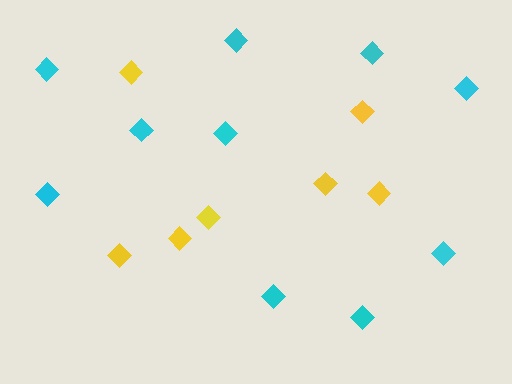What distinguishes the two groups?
There are 2 groups: one group of yellow diamonds (7) and one group of cyan diamonds (10).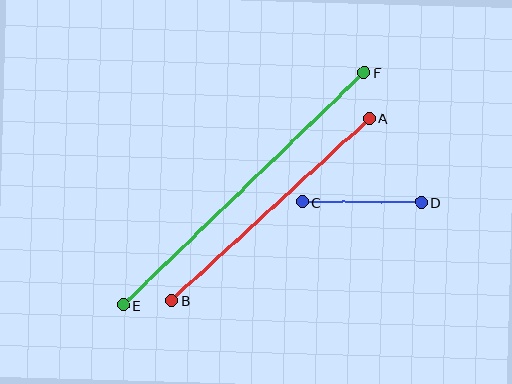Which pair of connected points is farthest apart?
Points E and F are farthest apart.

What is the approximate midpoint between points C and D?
The midpoint is at approximately (361, 202) pixels.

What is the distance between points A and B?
The distance is approximately 269 pixels.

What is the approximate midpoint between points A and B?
The midpoint is at approximately (270, 209) pixels.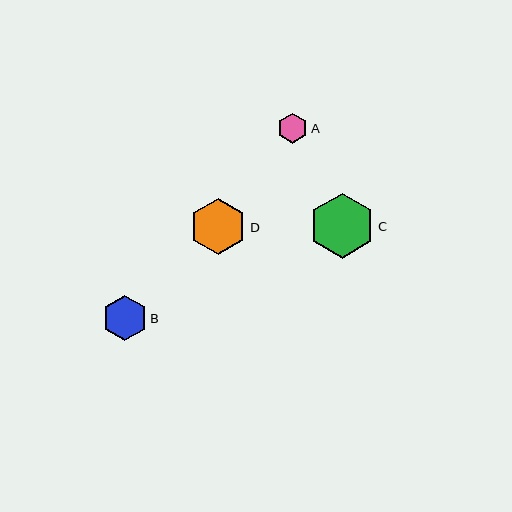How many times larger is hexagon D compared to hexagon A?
Hexagon D is approximately 1.9 times the size of hexagon A.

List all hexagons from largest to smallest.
From largest to smallest: C, D, B, A.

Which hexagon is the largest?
Hexagon C is the largest with a size of approximately 65 pixels.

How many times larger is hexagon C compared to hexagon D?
Hexagon C is approximately 1.2 times the size of hexagon D.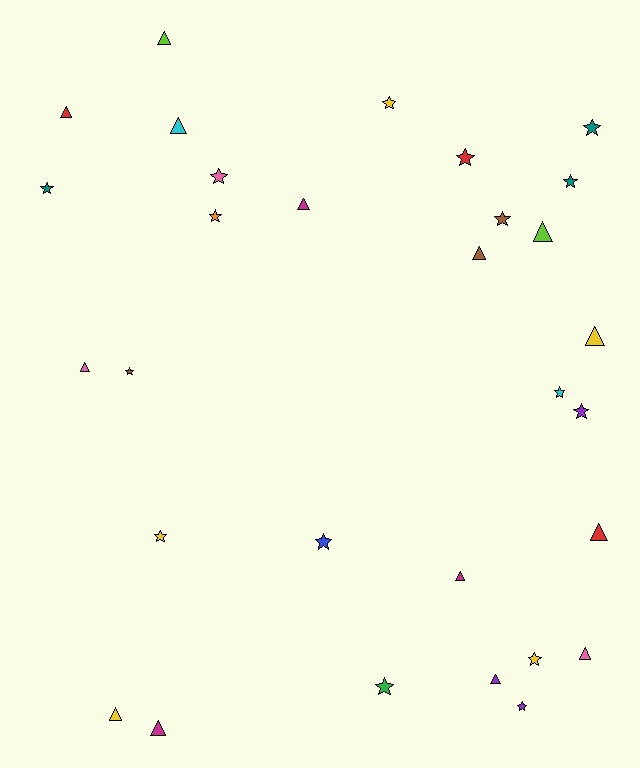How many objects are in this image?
There are 30 objects.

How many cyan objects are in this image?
There are 2 cyan objects.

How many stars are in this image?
There are 16 stars.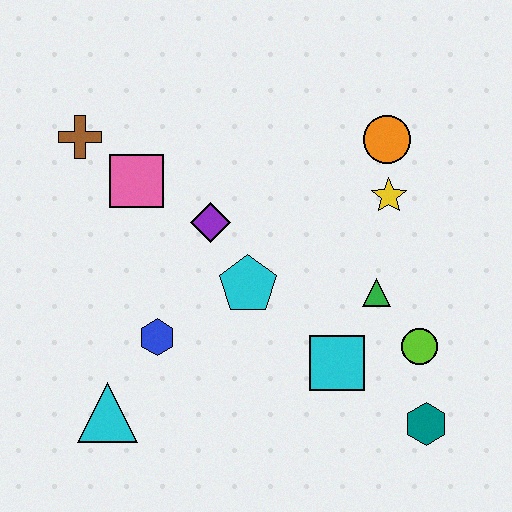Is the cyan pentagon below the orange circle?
Yes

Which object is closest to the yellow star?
The orange circle is closest to the yellow star.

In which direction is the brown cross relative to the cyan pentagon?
The brown cross is to the left of the cyan pentagon.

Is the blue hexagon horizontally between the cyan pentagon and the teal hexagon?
No